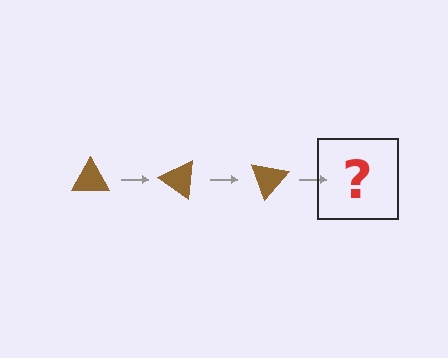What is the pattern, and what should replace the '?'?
The pattern is that the triangle rotates 35 degrees each step. The '?' should be a brown triangle rotated 105 degrees.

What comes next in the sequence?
The next element should be a brown triangle rotated 105 degrees.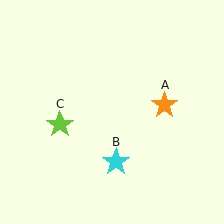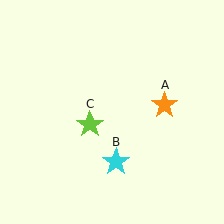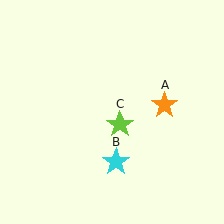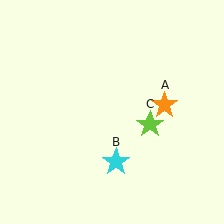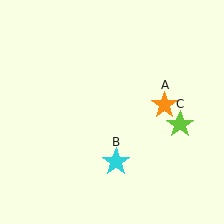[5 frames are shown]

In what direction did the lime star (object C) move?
The lime star (object C) moved right.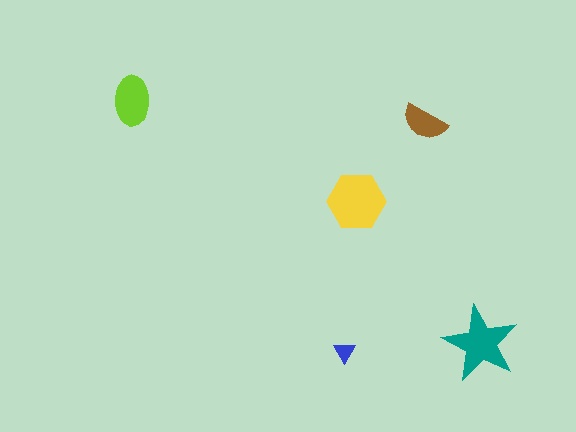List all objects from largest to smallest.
The yellow hexagon, the teal star, the lime ellipse, the brown semicircle, the blue triangle.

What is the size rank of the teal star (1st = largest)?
2nd.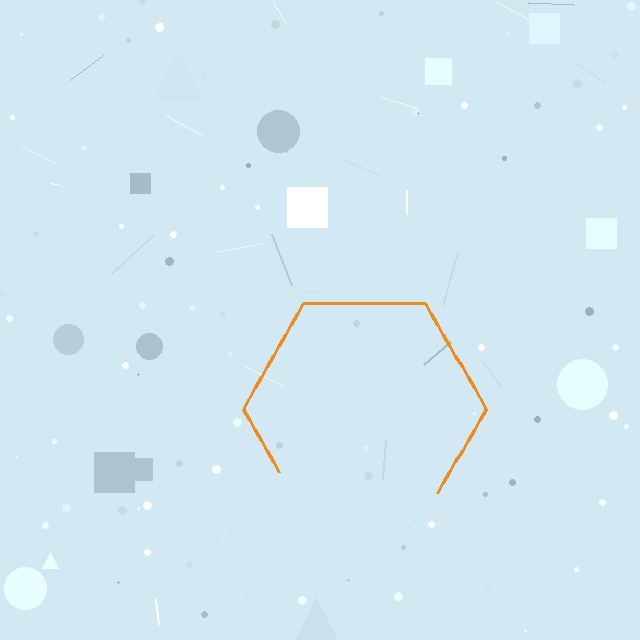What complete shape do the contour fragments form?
The contour fragments form a hexagon.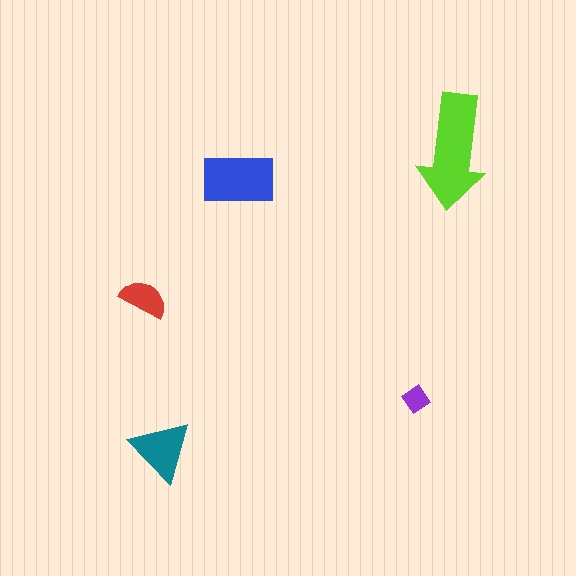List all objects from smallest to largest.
The purple diamond, the red semicircle, the teal triangle, the blue rectangle, the lime arrow.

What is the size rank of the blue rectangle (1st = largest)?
2nd.